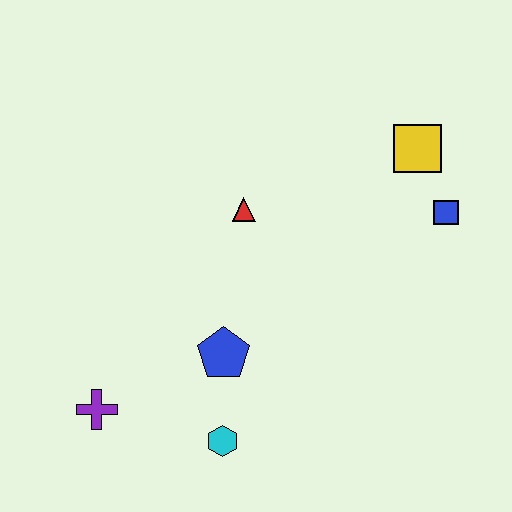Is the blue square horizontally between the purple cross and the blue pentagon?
No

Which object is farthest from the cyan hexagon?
The yellow square is farthest from the cyan hexagon.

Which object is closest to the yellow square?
The blue square is closest to the yellow square.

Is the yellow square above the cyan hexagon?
Yes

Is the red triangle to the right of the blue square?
No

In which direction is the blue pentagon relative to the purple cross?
The blue pentagon is to the right of the purple cross.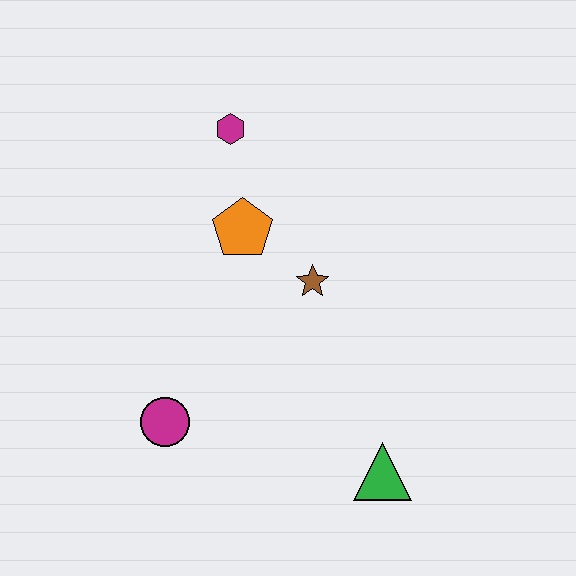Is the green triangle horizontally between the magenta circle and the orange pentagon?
No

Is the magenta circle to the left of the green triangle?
Yes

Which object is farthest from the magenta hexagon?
The green triangle is farthest from the magenta hexagon.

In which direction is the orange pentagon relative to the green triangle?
The orange pentagon is above the green triangle.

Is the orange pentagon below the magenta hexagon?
Yes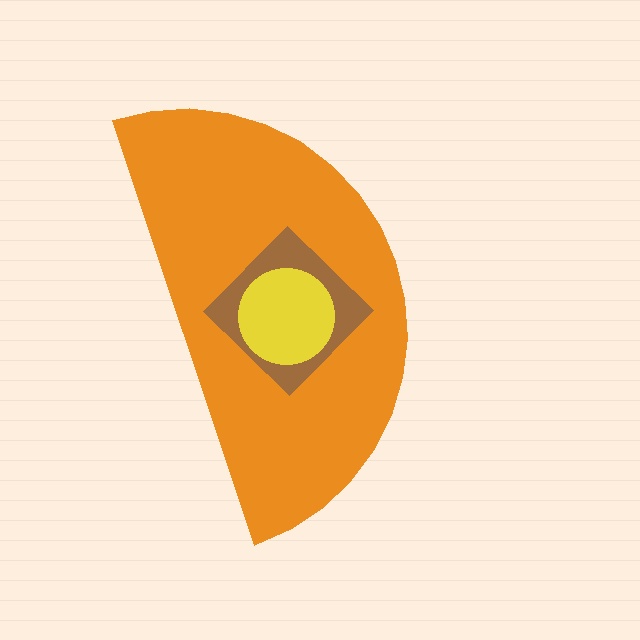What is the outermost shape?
The orange semicircle.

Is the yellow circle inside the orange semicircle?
Yes.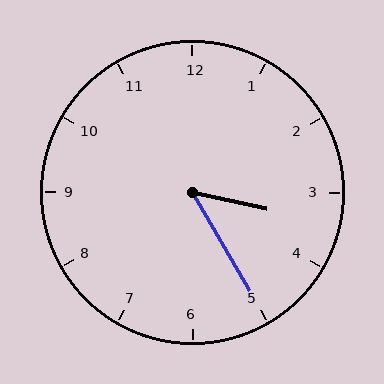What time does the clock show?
3:25.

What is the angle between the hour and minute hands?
Approximately 48 degrees.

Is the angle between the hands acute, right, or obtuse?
It is acute.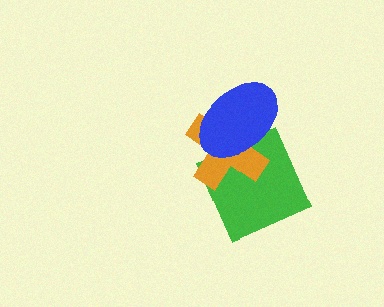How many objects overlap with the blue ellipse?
2 objects overlap with the blue ellipse.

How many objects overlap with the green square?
2 objects overlap with the green square.